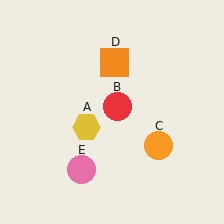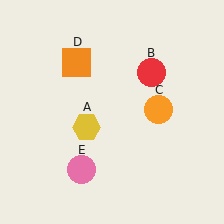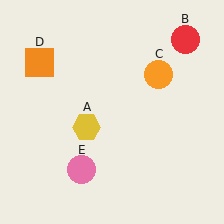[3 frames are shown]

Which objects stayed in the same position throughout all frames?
Yellow hexagon (object A) and pink circle (object E) remained stationary.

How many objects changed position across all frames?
3 objects changed position: red circle (object B), orange circle (object C), orange square (object D).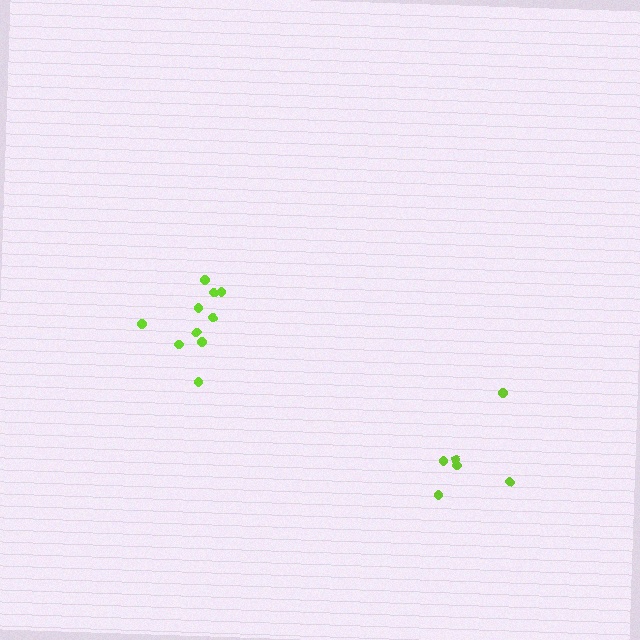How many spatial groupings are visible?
There are 2 spatial groupings.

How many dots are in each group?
Group 1: 10 dots, Group 2: 6 dots (16 total).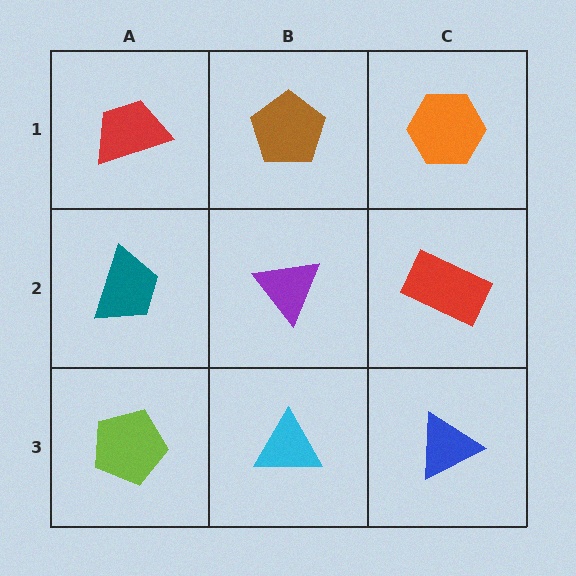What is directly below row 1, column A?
A teal trapezoid.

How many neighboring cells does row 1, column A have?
2.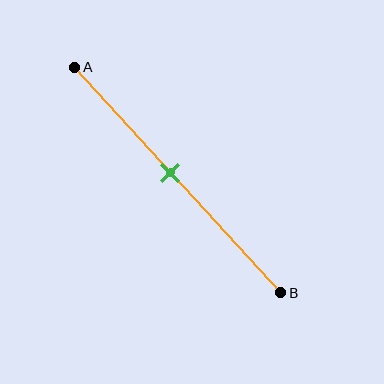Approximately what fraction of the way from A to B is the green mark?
The green mark is approximately 45% of the way from A to B.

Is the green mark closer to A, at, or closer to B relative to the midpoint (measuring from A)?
The green mark is closer to point A than the midpoint of segment AB.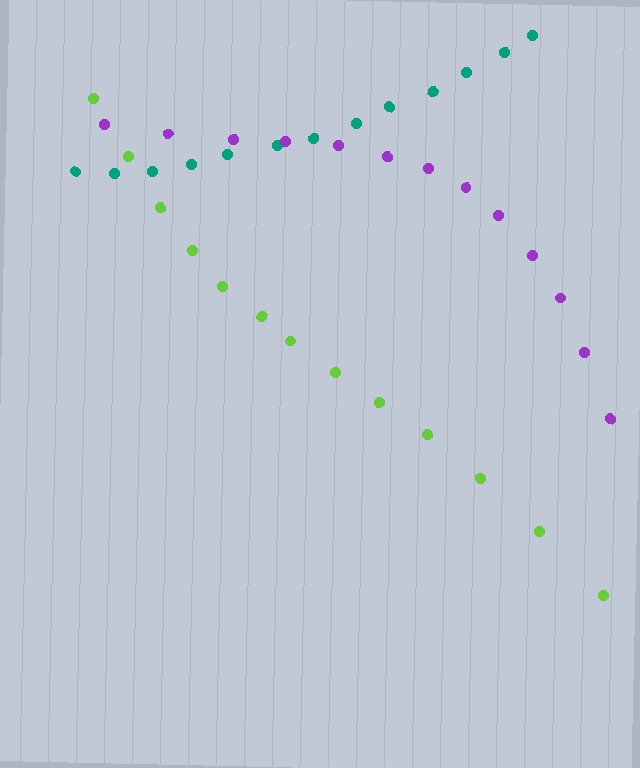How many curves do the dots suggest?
There are 3 distinct paths.